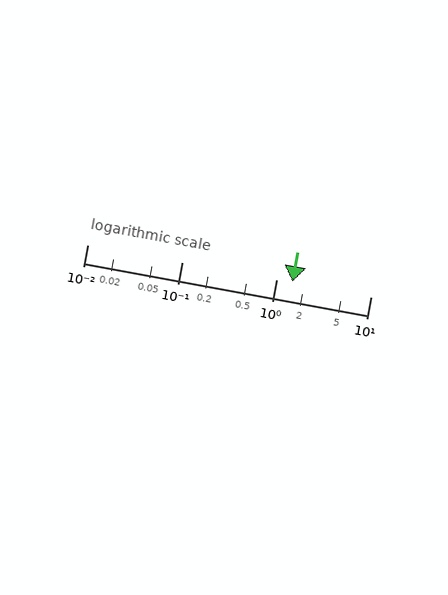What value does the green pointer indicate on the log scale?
The pointer indicates approximately 1.5.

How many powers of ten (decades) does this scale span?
The scale spans 3 decades, from 0.01 to 10.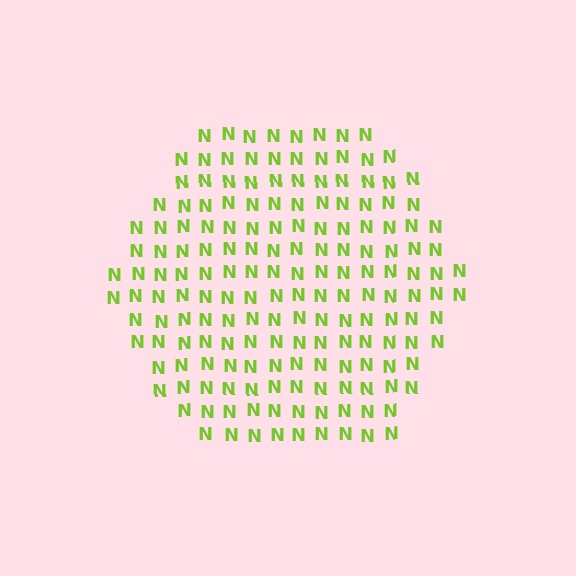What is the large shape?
The large shape is a hexagon.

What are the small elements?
The small elements are letter N's.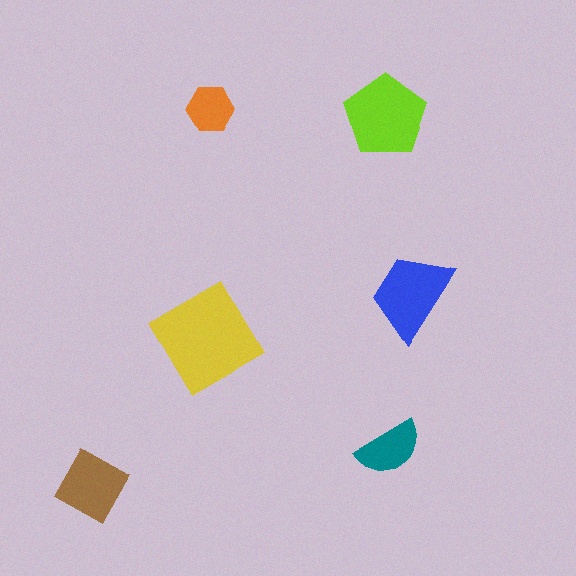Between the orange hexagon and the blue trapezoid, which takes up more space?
The blue trapezoid.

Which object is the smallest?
The orange hexagon.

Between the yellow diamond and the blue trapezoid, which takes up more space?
The yellow diamond.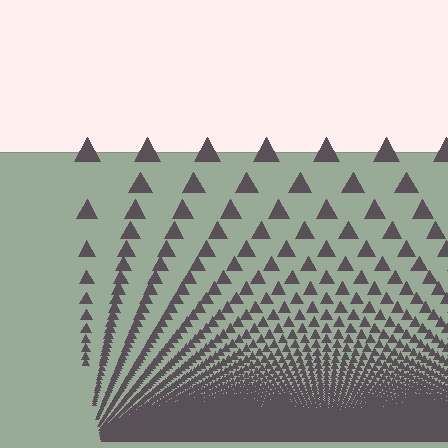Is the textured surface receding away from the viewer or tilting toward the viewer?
The surface appears to tilt toward the viewer. Texture elements get larger and sparser toward the top.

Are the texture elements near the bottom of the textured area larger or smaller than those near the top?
Smaller. The gradient is inverted — elements near the bottom are smaller and denser.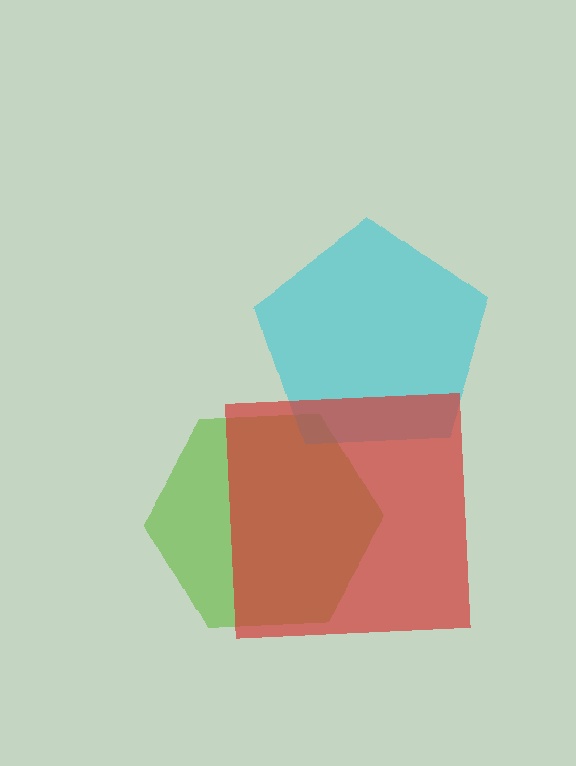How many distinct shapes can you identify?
There are 3 distinct shapes: a lime hexagon, a cyan pentagon, a red square.